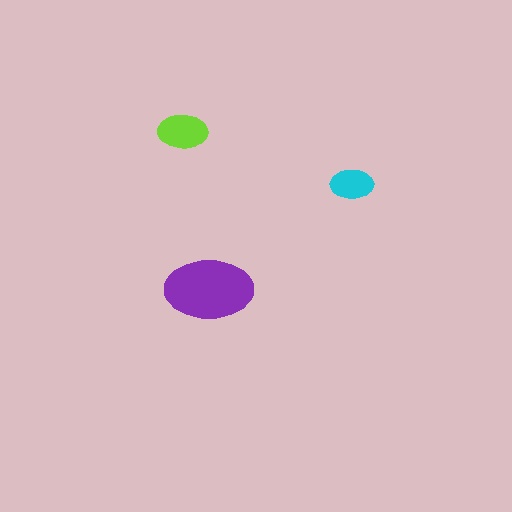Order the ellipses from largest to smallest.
the purple one, the lime one, the cyan one.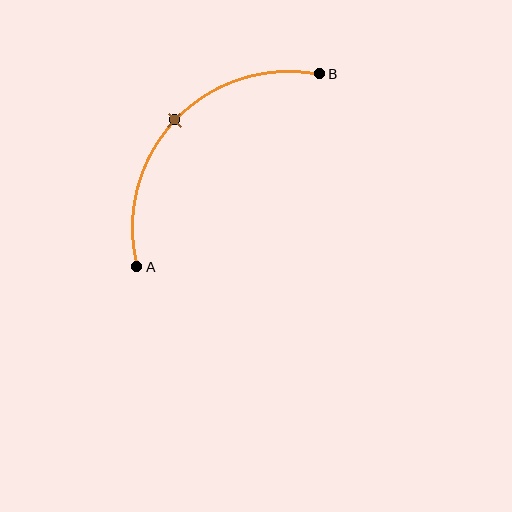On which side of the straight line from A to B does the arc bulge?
The arc bulges above and to the left of the straight line connecting A and B.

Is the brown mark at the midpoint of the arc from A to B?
Yes. The brown mark lies on the arc at equal arc-length from both A and B — it is the arc midpoint.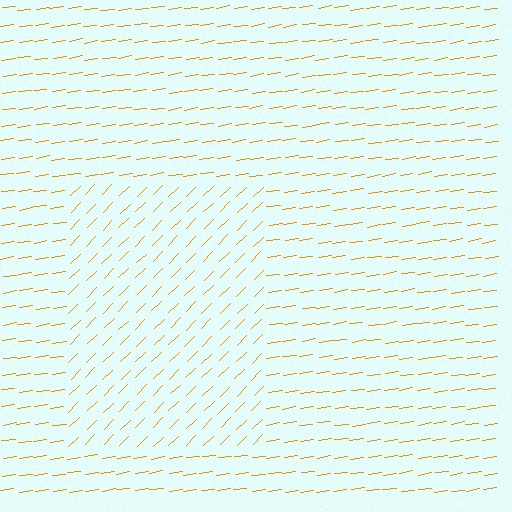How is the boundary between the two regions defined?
The boundary is defined purely by a change in line orientation (approximately 36 degrees difference). All lines are the same color and thickness.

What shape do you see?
I see a rectangle.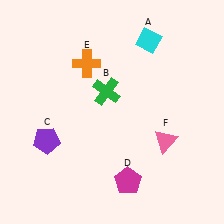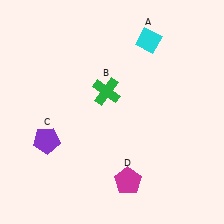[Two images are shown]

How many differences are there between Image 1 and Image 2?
There are 2 differences between the two images.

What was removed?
The orange cross (E), the pink triangle (F) were removed in Image 2.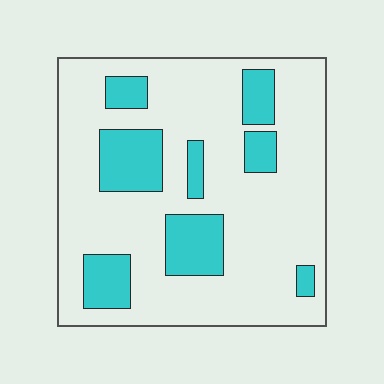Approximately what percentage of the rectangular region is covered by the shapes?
Approximately 25%.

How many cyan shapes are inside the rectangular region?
8.